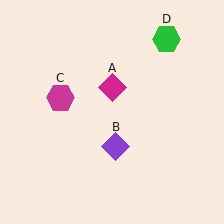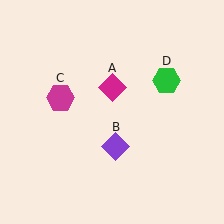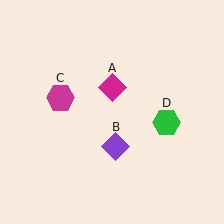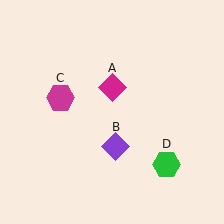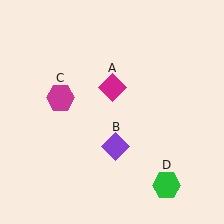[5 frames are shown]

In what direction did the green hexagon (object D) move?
The green hexagon (object D) moved down.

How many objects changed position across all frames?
1 object changed position: green hexagon (object D).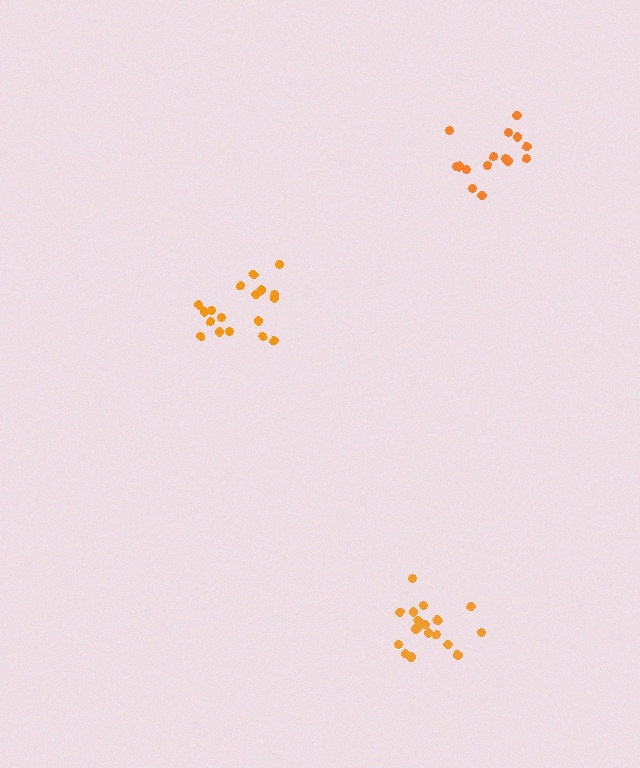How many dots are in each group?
Group 1: 18 dots, Group 2: 15 dots, Group 3: 18 dots (51 total).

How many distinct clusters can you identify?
There are 3 distinct clusters.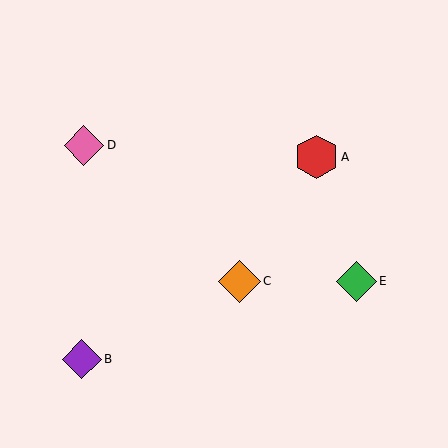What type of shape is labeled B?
Shape B is a purple diamond.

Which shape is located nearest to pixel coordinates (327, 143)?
The red hexagon (labeled A) at (316, 157) is nearest to that location.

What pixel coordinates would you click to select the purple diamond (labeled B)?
Click at (82, 359) to select the purple diamond B.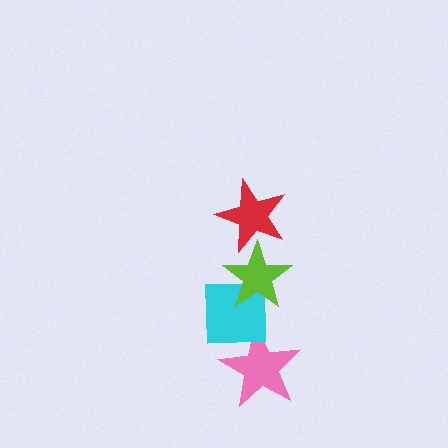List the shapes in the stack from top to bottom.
From top to bottom: the red star, the lime star, the cyan square, the pink star.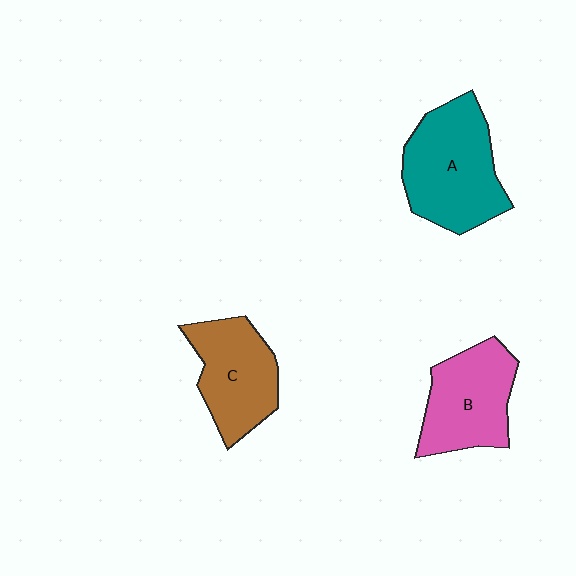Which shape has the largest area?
Shape A (teal).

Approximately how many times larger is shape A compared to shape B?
Approximately 1.2 times.